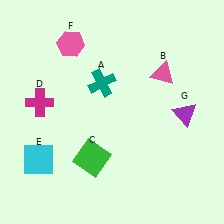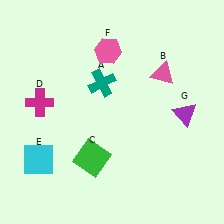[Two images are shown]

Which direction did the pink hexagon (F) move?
The pink hexagon (F) moved right.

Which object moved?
The pink hexagon (F) moved right.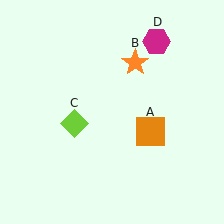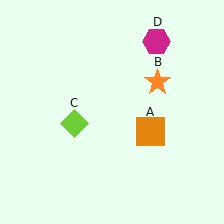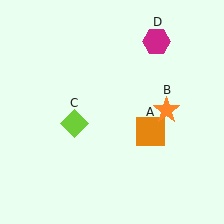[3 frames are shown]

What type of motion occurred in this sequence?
The orange star (object B) rotated clockwise around the center of the scene.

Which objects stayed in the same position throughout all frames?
Orange square (object A) and lime diamond (object C) and magenta hexagon (object D) remained stationary.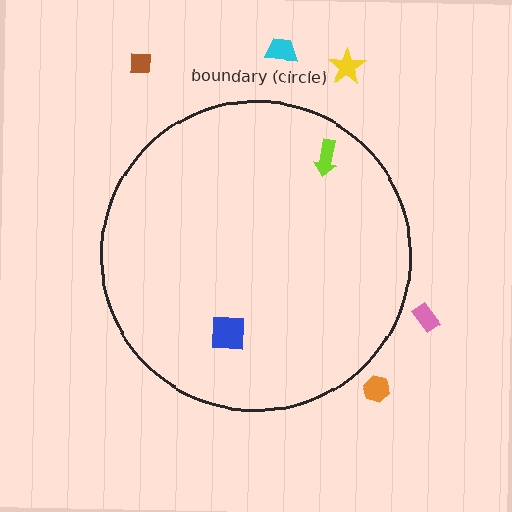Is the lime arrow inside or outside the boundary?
Inside.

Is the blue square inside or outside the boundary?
Inside.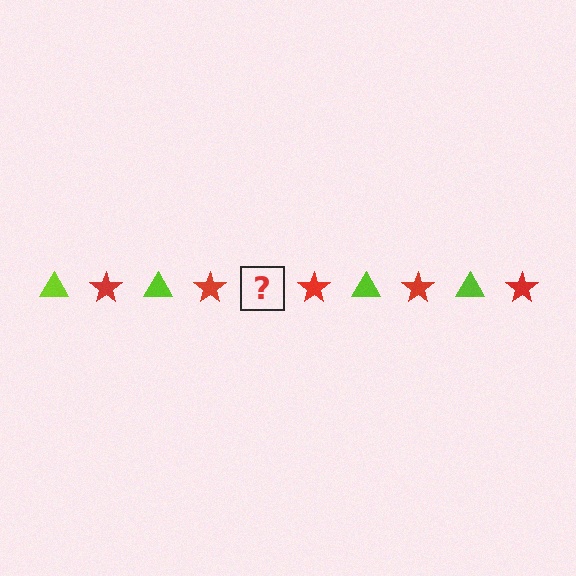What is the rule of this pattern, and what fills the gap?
The rule is that the pattern alternates between lime triangle and red star. The gap should be filled with a lime triangle.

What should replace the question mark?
The question mark should be replaced with a lime triangle.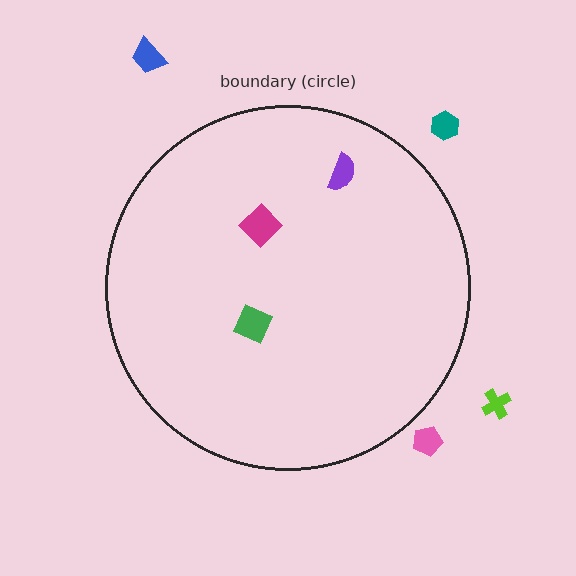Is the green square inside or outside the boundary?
Inside.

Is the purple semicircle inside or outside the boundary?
Inside.